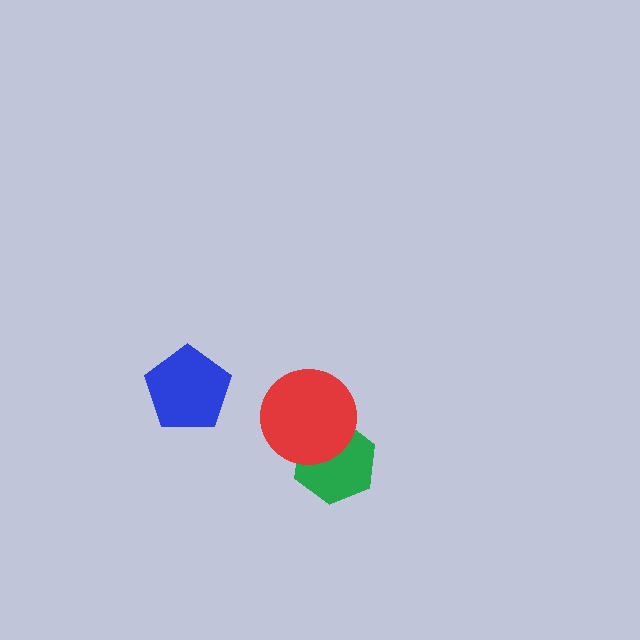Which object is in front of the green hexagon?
The red circle is in front of the green hexagon.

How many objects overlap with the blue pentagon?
0 objects overlap with the blue pentagon.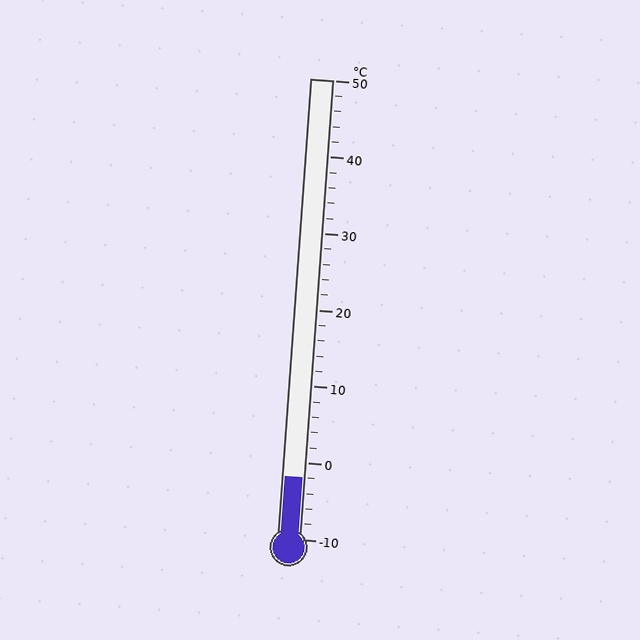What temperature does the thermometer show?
The thermometer shows approximately -2°C.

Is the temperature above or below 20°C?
The temperature is below 20°C.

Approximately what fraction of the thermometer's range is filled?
The thermometer is filled to approximately 15% of its range.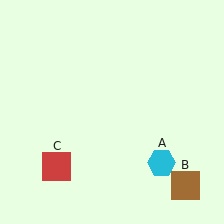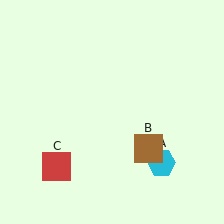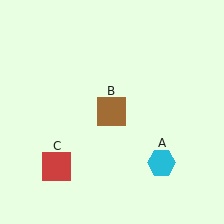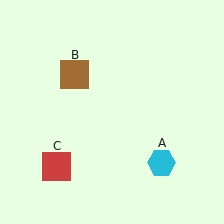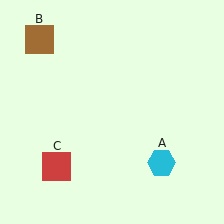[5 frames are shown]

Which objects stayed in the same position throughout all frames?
Cyan hexagon (object A) and red square (object C) remained stationary.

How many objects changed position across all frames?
1 object changed position: brown square (object B).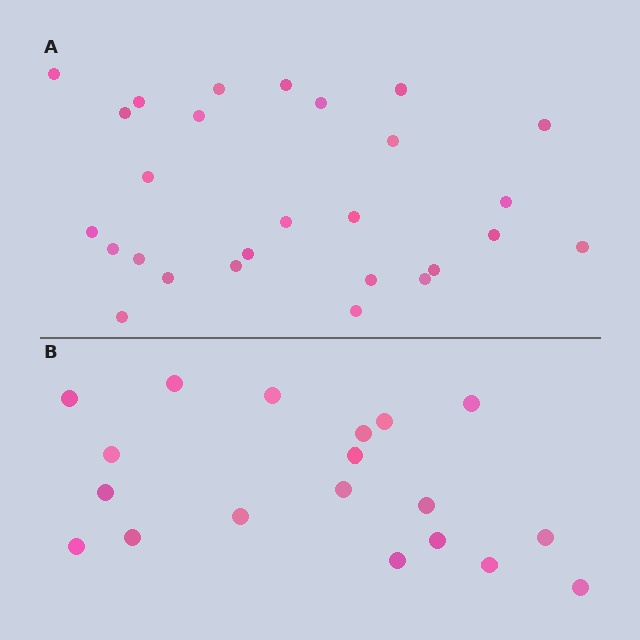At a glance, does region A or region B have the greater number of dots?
Region A (the top region) has more dots.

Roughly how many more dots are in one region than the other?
Region A has roughly 8 or so more dots than region B.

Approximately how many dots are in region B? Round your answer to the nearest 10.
About 20 dots. (The exact count is 19, which rounds to 20.)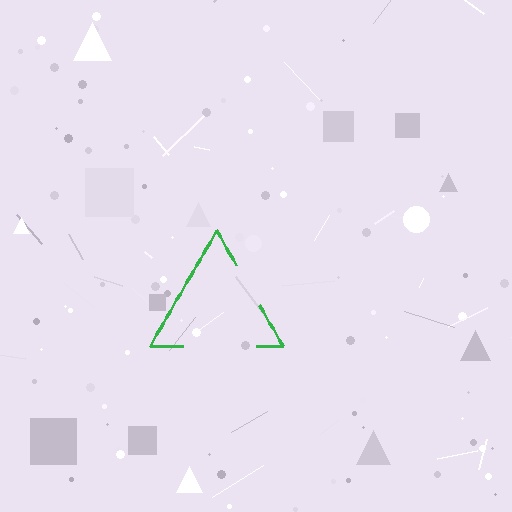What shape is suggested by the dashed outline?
The dashed outline suggests a triangle.